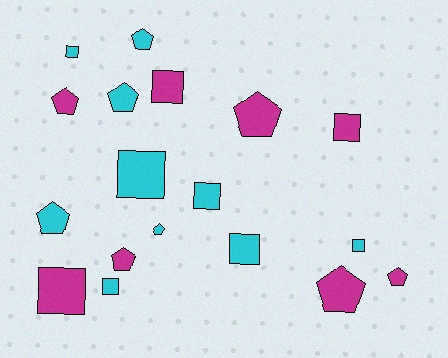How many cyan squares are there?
There are 6 cyan squares.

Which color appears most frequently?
Cyan, with 10 objects.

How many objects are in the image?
There are 18 objects.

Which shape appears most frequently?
Pentagon, with 9 objects.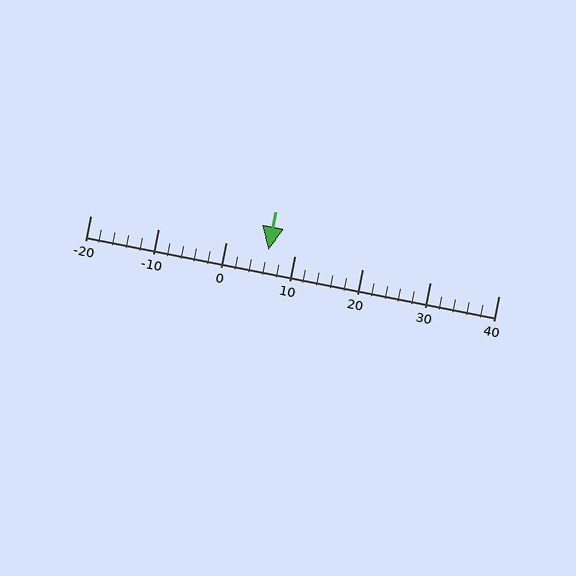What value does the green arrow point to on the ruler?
The green arrow points to approximately 6.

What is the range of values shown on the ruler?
The ruler shows values from -20 to 40.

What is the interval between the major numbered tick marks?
The major tick marks are spaced 10 units apart.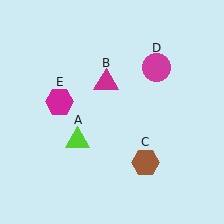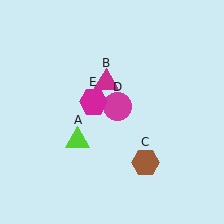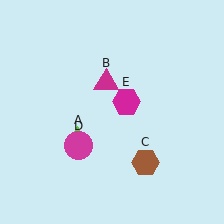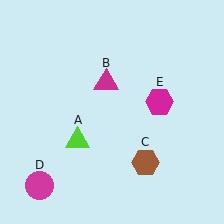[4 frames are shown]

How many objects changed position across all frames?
2 objects changed position: magenta circle (object D), magenta hexagon (object E).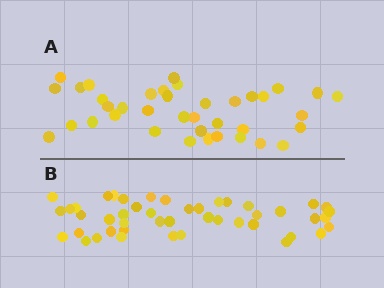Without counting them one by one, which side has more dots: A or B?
Region B (the bottom region) has more dots.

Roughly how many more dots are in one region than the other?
Region B has roughly 8 or so more dots than region A.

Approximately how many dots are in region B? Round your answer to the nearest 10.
About 50 dots. (The exact count is 46, which rounds to 50.)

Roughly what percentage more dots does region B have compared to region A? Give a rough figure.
About 20% more.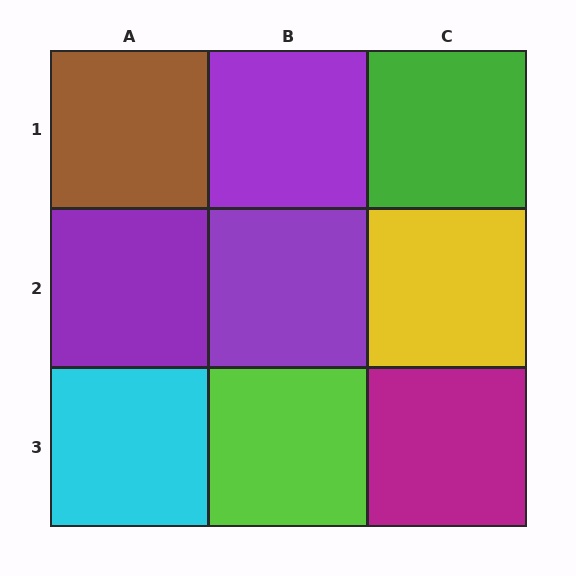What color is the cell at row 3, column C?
Magenta.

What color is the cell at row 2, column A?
Purple.